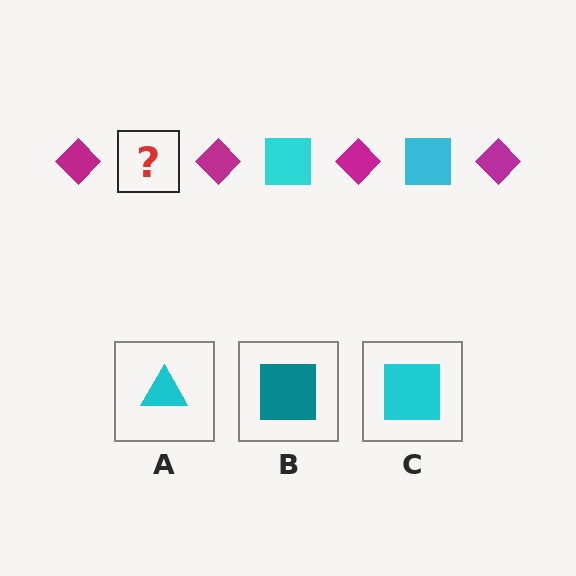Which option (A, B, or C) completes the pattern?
C.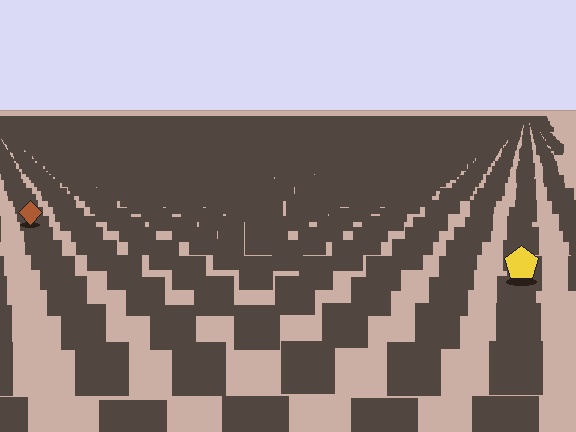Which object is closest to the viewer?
The yellow pentagon is closest. The texture marks near it are larger and more spread out.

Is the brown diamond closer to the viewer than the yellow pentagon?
No. The yellow pentagon is closer — you can tell from the texture gradient: the ground texture is coarser near it.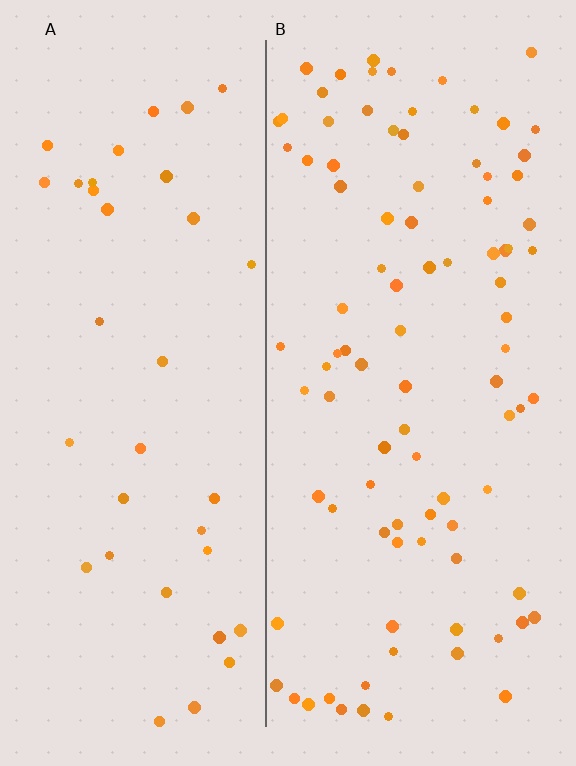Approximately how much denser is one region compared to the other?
Approximately 2.5× — region B over region A.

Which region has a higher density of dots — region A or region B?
B (the right).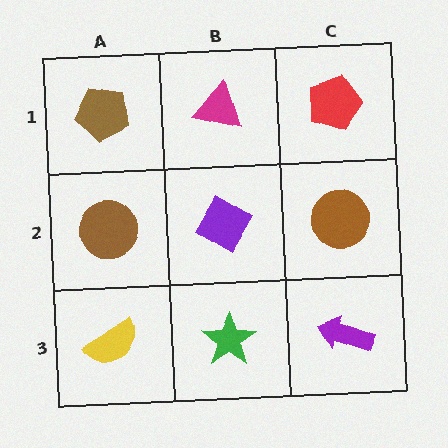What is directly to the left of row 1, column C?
A magenta triangle.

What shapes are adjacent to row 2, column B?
A magenta triangle (row 1, column B), a green star (row 3, column B), a brown circle (row 2, column A), a brown circle (row 2, column C).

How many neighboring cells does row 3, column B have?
3.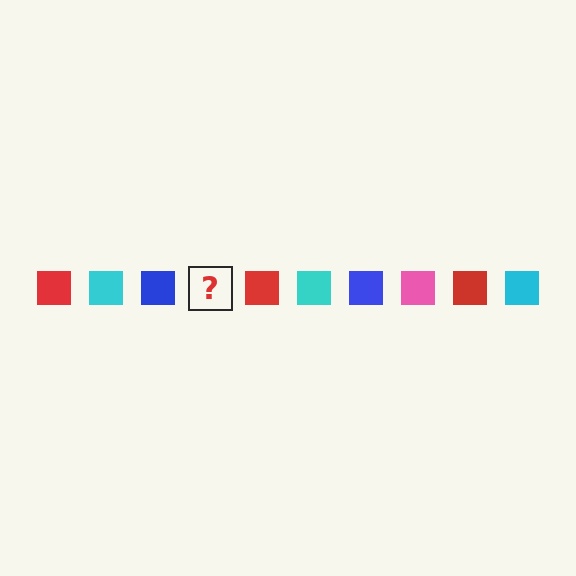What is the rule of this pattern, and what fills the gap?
The rule is that the pattern cycles through red, cyan, blue, pink squares. The gap should be filled with a pink square.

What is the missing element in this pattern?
The missing element is a pink square.